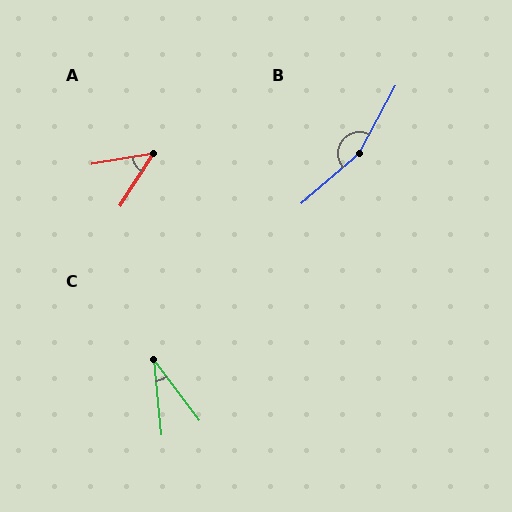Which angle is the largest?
B, at approximately 159 degrees.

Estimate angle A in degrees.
Approximately 48 degrees.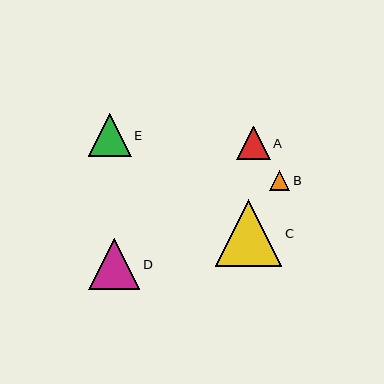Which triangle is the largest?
Triangle C is the largest with a size of approximately 67 pixels.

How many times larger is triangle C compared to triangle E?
Triangle C is approximately 1.6 times the size of triangle E.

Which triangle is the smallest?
Triangle B is the smallest with a size of approximately 20 pixels.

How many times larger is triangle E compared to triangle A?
Triangle E is approximately 1.3 times the size of triangle A.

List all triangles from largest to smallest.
From largest to smallest: C, D, E, A, B.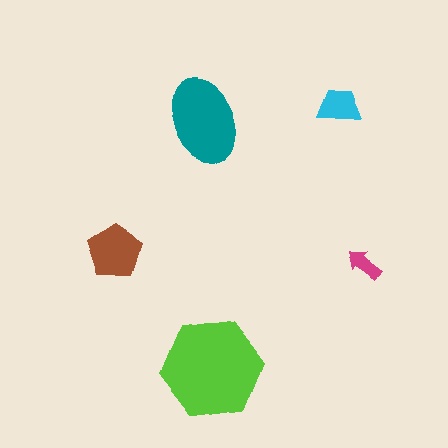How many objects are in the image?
There are 5 objects in the image.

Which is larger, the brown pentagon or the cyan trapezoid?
The brown pentagon.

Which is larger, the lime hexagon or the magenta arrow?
The lime hexagon.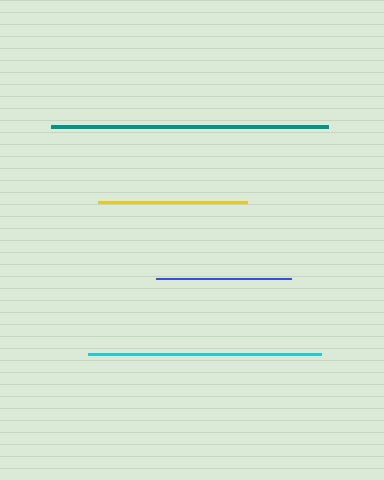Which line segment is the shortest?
The blue line is the shortest at approximately 135 pixels.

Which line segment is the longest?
The teal line is the longest at approximately 276 pixels.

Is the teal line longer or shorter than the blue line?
The teal line is longer than the blue line.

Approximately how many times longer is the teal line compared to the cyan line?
The teal line is approximately 1.2 times the length of the cyan line.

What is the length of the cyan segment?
The cyan segment is approximately 233 pixels long.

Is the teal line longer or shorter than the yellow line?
The teal line is longer than the yellow line.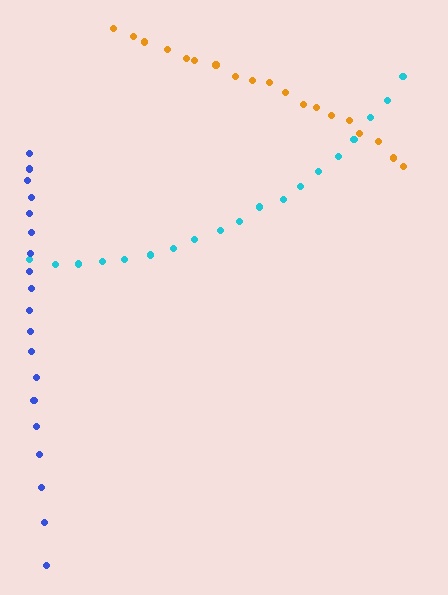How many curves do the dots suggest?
There are 3 distinct paths.